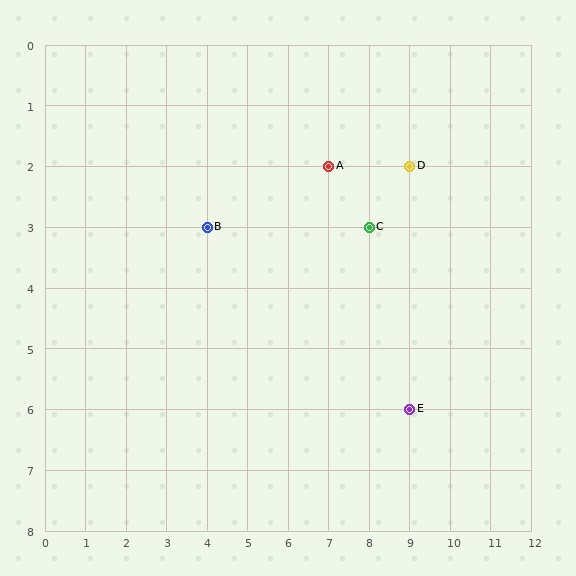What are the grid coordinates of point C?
Point C is at grid coordinates (8, 3).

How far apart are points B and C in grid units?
Points B and C are 4 columns apart.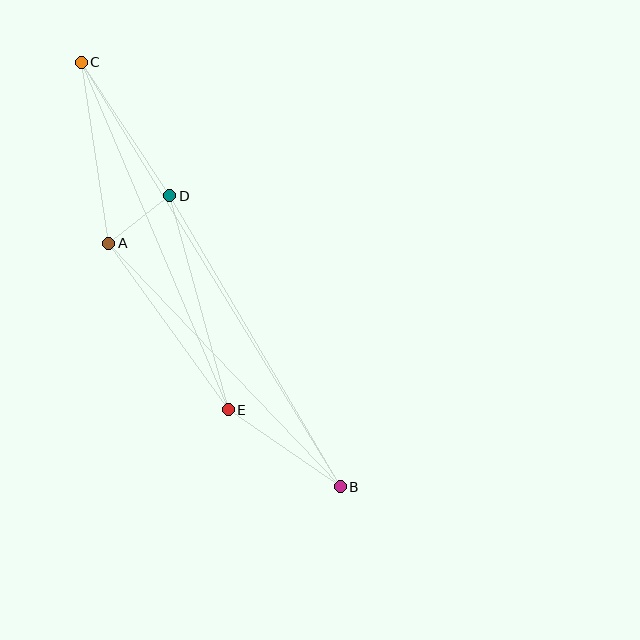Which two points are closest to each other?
Points A and D are closest to each other.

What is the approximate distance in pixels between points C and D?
The distance between C and D is approximately 160 pixels.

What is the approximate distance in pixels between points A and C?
The distance between A and C is approximately 183 pixels.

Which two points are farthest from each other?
Points B and C are farthest from each other.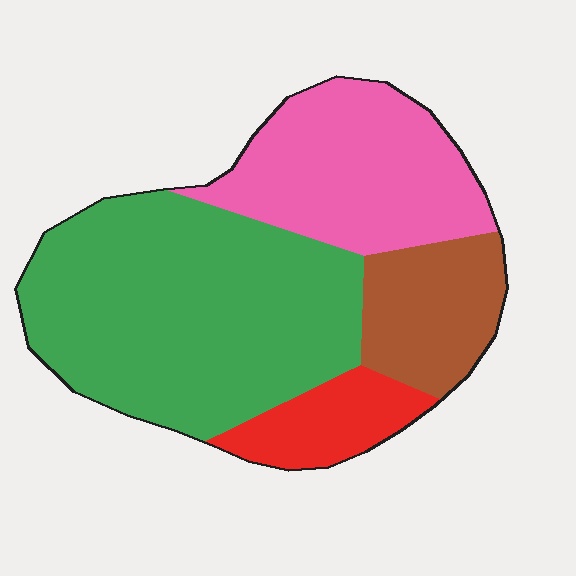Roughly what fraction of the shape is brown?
Brown covers around 15% of the shape.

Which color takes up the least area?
Red, at roughly 10%.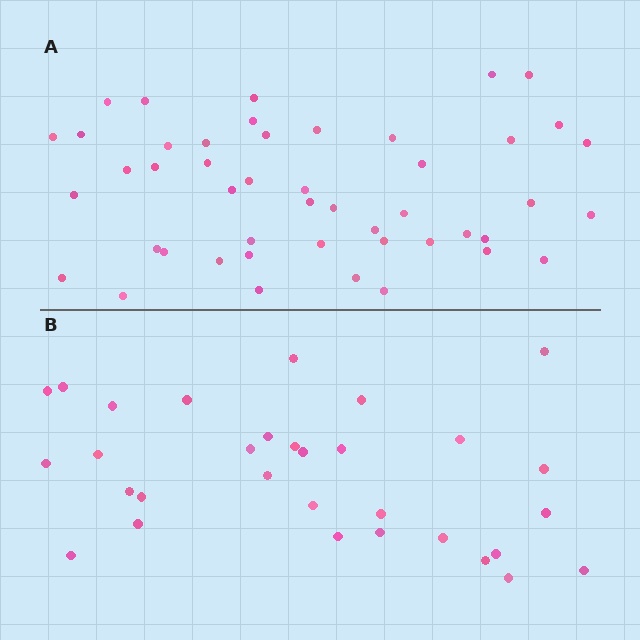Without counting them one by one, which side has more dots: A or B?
Region A (the top region) has more dots.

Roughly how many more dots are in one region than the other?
Region A has approximately 15 more dots than region B.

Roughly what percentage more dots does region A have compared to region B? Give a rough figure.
About 50% more.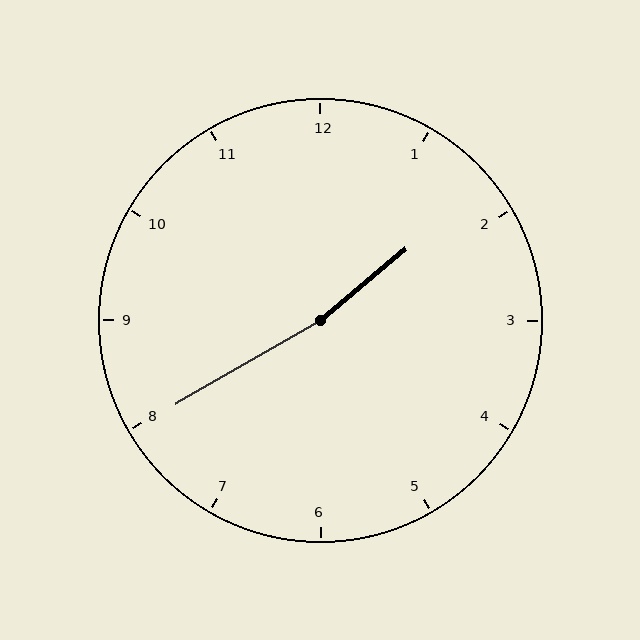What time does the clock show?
1:40.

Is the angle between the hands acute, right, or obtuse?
It is obtuse.